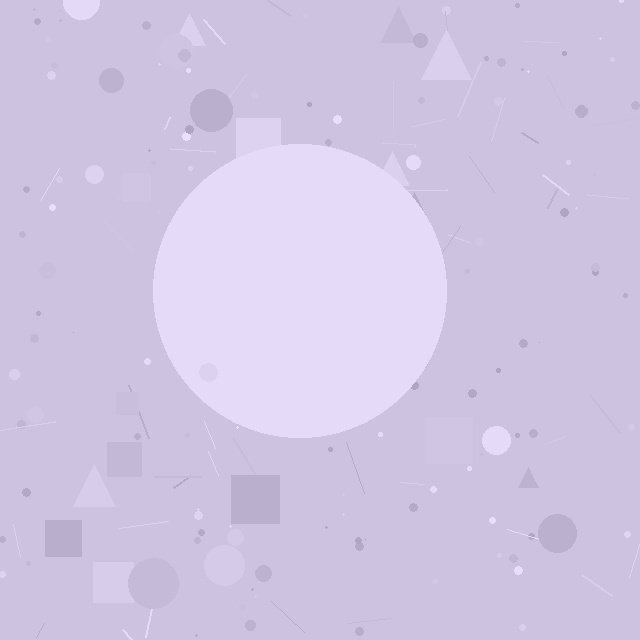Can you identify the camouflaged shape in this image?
The camouflaged shape is a circle.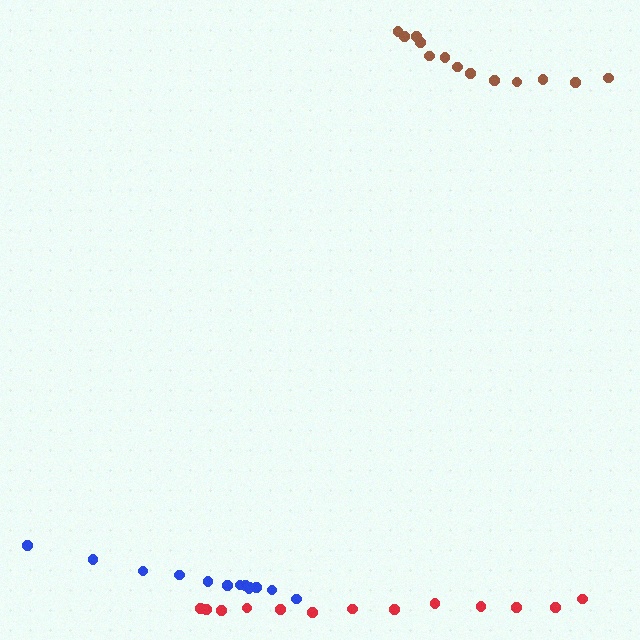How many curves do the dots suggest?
There are 3 distinct paths.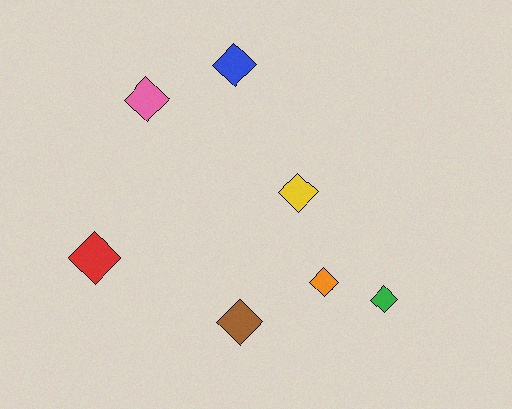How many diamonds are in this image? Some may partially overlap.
There are 7 diamonds.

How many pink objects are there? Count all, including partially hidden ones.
There is 1 pink object.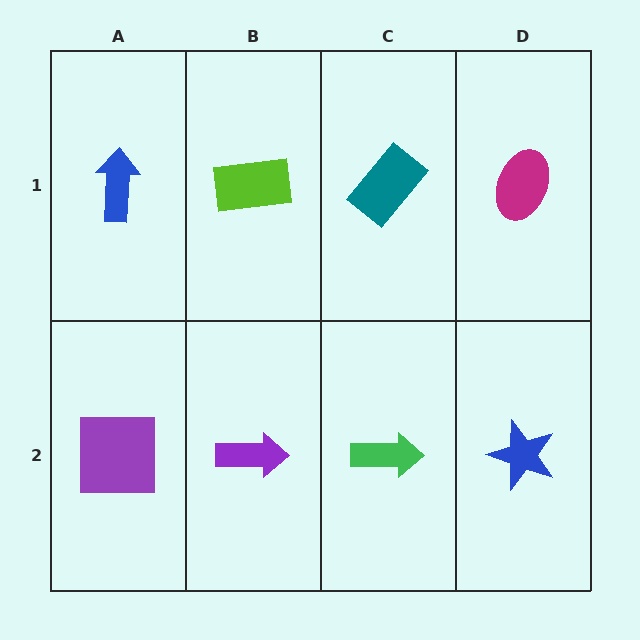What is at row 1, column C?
A teal rectangle.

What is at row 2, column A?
A purple square.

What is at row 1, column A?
A blue arrow.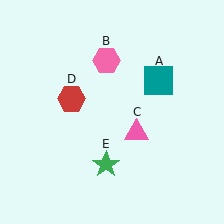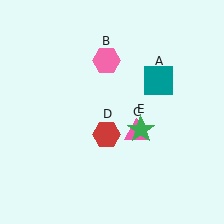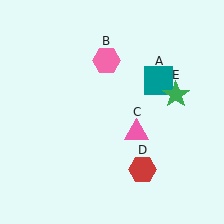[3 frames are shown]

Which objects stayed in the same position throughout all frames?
Teal square (object A) and pink hexagon (object B) and pink triangle (object C) remained stationary.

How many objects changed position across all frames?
2 objects changed position: red hexagon (object D), green star (object E).